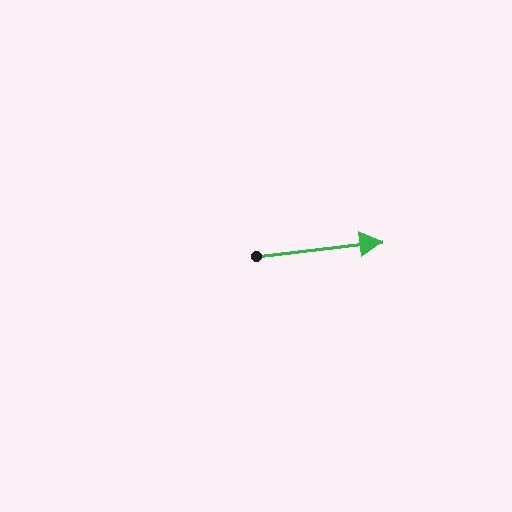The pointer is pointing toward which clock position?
Roughly 3 o'clock.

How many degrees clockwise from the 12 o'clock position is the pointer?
Approximately 84 degrees.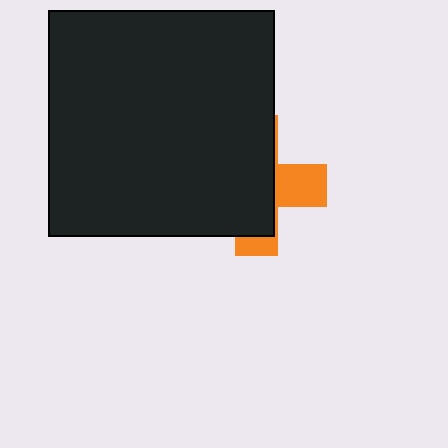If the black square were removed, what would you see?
You would see the complete orange cross.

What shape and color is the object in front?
The object in front is a black square.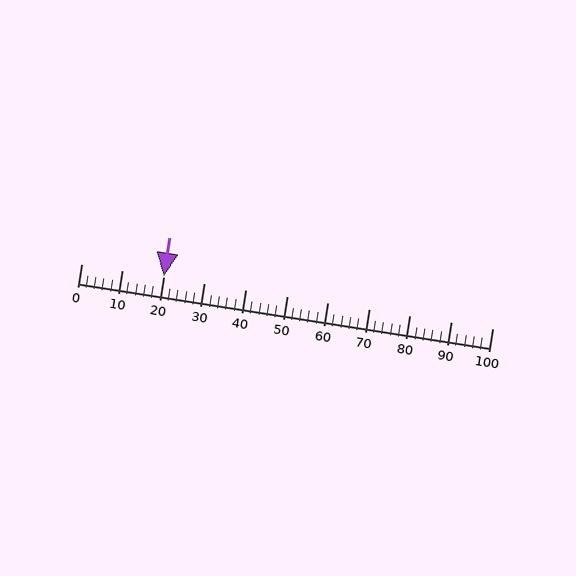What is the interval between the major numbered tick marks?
The major tick marks are spaced 10 units apart.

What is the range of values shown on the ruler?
The ruler shows values from 0 to 100.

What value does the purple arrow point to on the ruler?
The purple arrow points to approximately 20.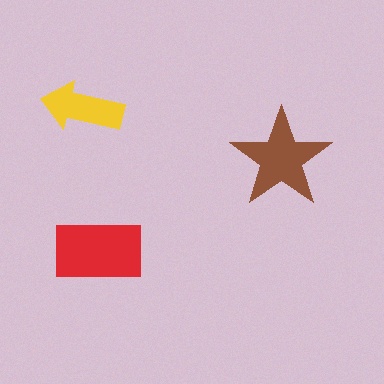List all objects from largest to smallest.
The red rectangle, the brown star, the yellow arrow.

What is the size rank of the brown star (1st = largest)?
2nd.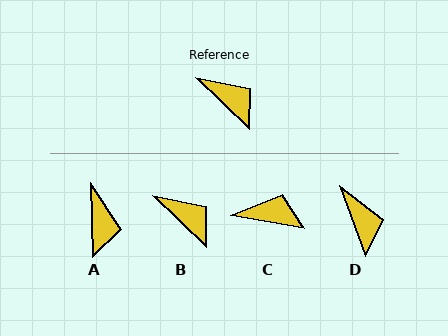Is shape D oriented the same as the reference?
No, it is off by about 26 degrees.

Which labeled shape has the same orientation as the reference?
B.